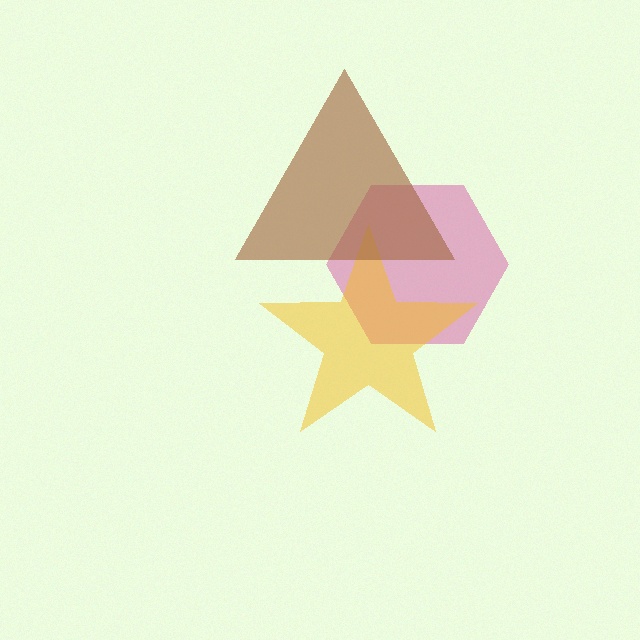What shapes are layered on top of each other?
The layered shapes are: a magenta hexagon, a yellow star, a brown triangle.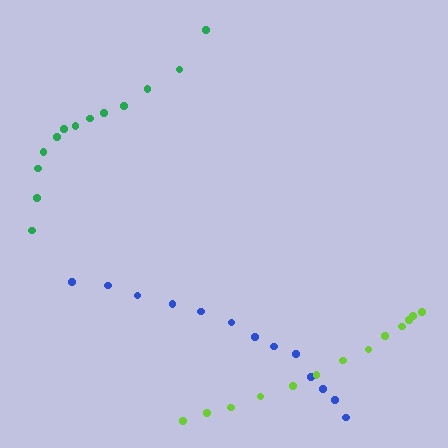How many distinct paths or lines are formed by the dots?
There are 3 distinct paths.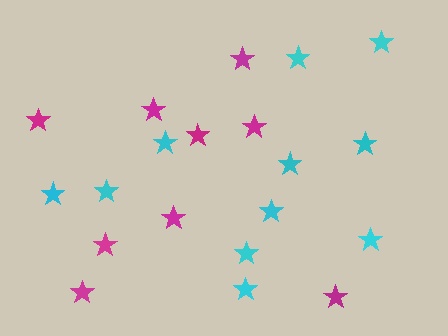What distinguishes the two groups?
There are 2 groups: one group of magenta stars (9) and one group of cyan stars (11).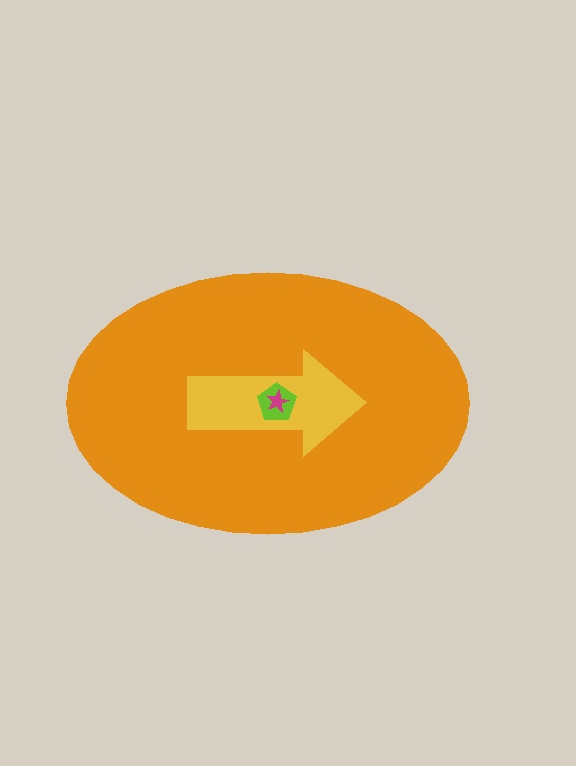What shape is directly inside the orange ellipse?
The yellow arrow.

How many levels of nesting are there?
4.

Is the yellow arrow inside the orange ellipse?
Yes.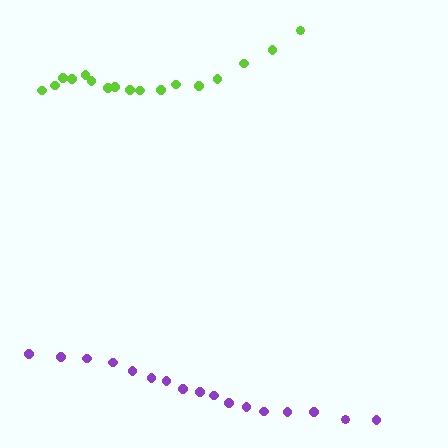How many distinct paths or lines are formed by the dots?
There are 2 distinct paths.